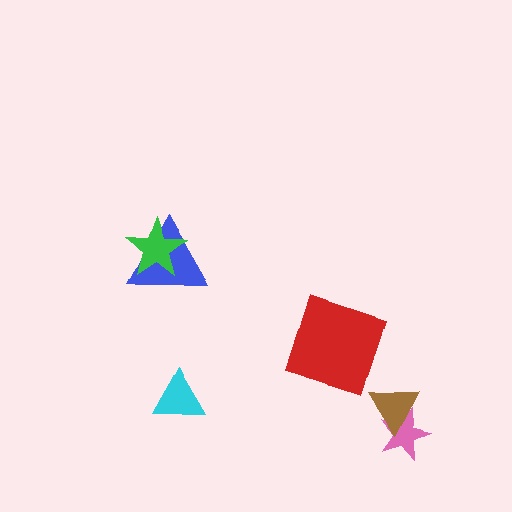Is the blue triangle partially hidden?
Yes, it is partially covered by another shape.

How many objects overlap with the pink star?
1 object overlaps with the pink star.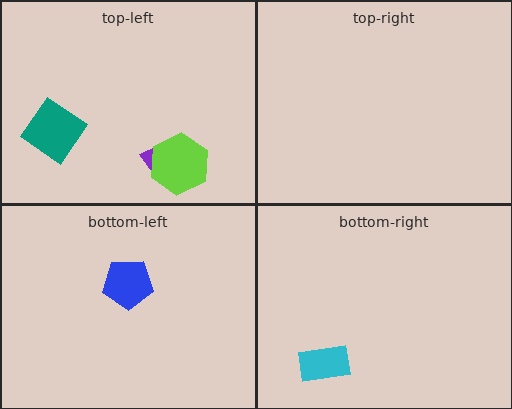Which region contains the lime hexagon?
The top-left region.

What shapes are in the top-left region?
The teal diamond, the purple arrow, the lime hexagon.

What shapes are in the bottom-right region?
The cyan rectangle.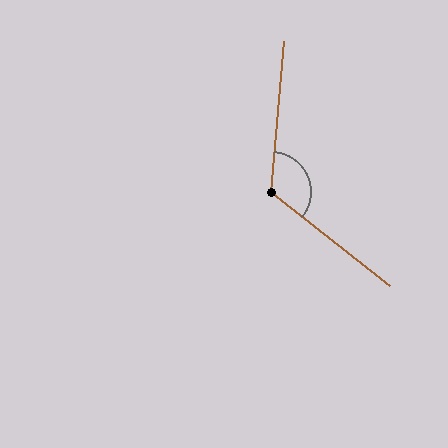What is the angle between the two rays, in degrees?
Approximately 123 degrees.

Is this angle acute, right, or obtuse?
It is obtuse.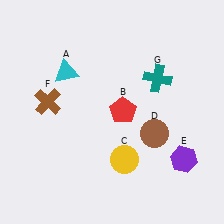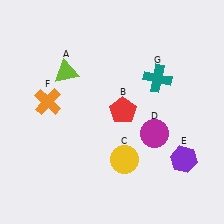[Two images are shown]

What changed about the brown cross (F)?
In Image 1, F is brown. In Image 2, it changed to orange.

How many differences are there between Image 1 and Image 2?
There are 3 differences between the two images.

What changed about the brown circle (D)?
In Image 1, D is brown. In Image 2, it changed to magenta.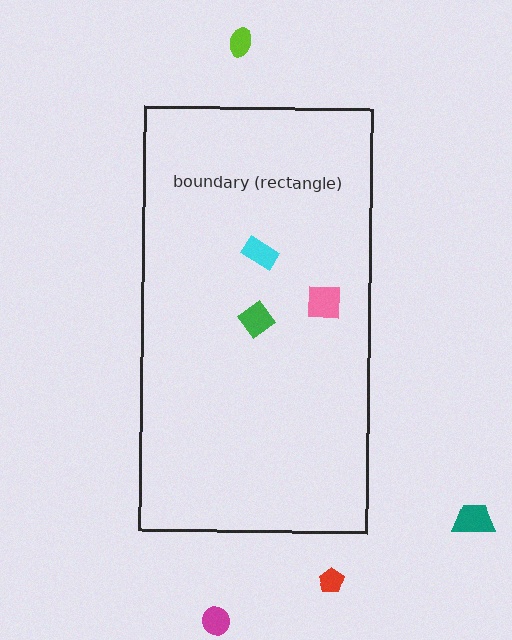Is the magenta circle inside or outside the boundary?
Outside.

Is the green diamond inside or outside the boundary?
Inside.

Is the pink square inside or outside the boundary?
Inside.